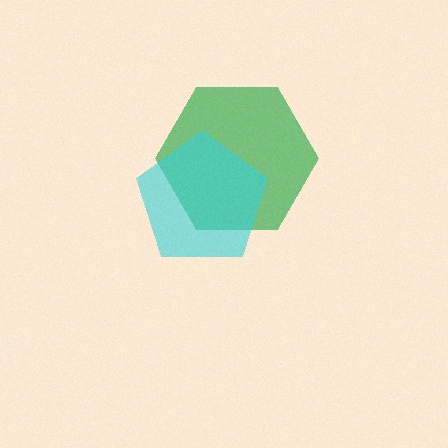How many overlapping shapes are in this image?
There are 2 overlapping shapes in the image.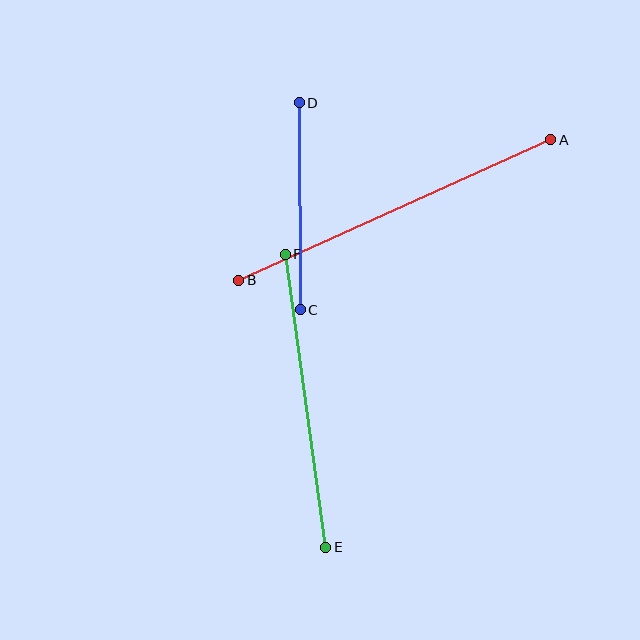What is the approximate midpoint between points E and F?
The midpoint is at approximately (306, 401) pixels.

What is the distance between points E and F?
The distance is approximately 296 pixels.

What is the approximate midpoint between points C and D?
The midpoint is at approximately (300, 206) pixels.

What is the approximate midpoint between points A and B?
The midpoint is at approximately (395, 210) pixels.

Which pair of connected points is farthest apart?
Points A and B are farthest apart.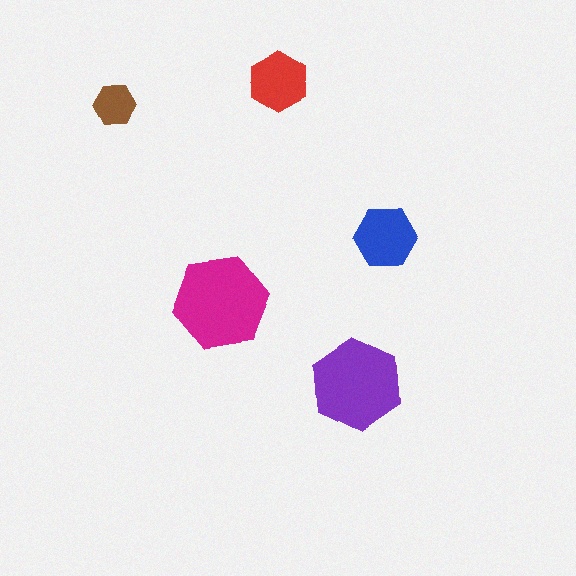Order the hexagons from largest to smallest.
the magenta one, the purple one, the blue one, the red one, the brown one.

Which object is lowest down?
The purple hexagon is bottommost.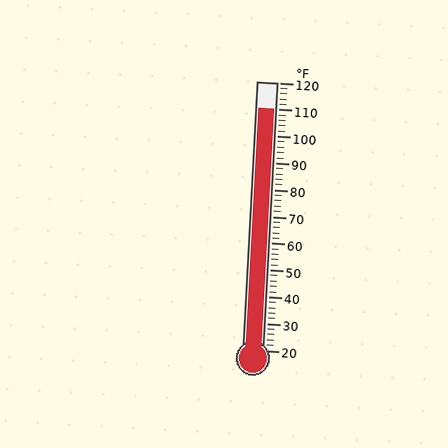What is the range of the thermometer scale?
The thermometer scale ranges from 20°F to 120°F.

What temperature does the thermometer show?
The thermometer shows approximately 110°F.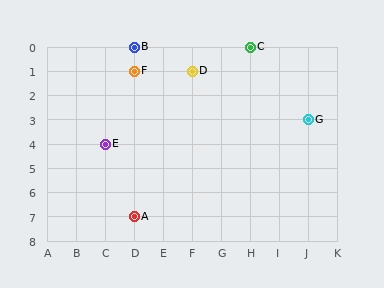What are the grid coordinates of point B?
Point B is at grid coordinates (D, 0).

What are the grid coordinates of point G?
Point G is at grid coordinates (J, 3).